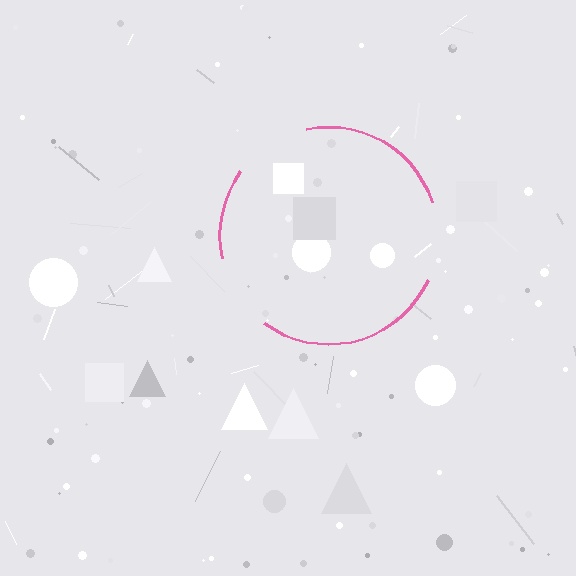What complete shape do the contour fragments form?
The contour fragments form a circle.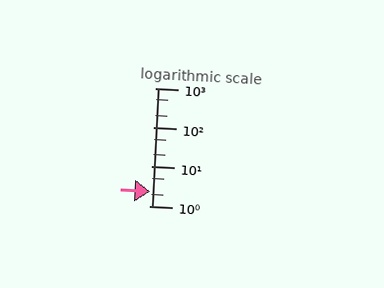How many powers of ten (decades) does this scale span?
The scale spans 3 decades, from 1 to 1000.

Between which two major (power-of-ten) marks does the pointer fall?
The pointer is between 1 and 10.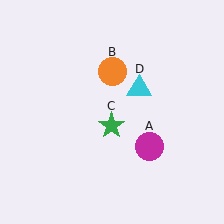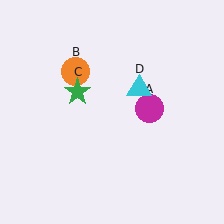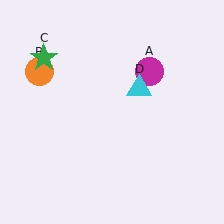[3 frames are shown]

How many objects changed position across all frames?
3 objects changed position: magenta circle (object A), orange circle (object B), green star (object C).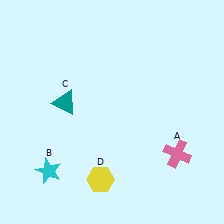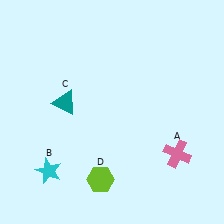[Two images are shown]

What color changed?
The hexagon (D) changed from yellow in Image 1 to lime in Image 2.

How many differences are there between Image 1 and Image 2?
There is 1 difference between the two images.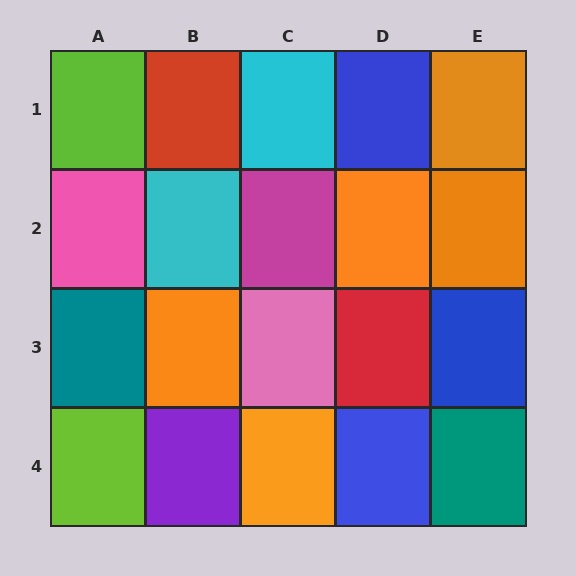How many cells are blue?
3 cells are blue.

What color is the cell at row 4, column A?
Lime.